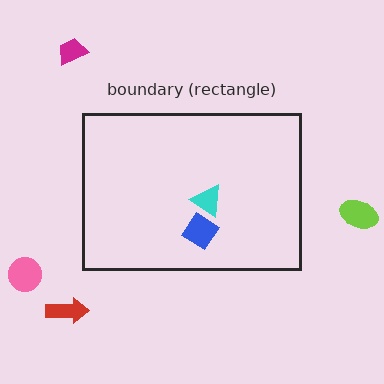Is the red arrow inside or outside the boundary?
Outside.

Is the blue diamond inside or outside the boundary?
Inside.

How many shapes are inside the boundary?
2 inside, 4 outside.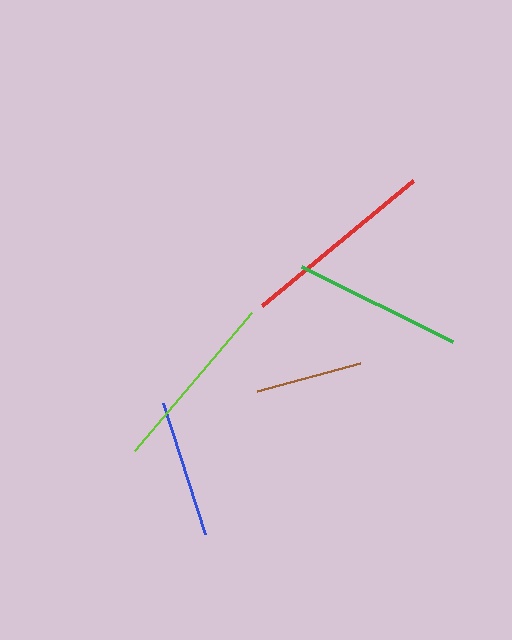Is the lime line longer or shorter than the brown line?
The lime line is longer than the brown line.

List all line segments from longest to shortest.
From longest to shortest: red, lime, green, blue, brown.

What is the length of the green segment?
The green segment is approximately 168 pixels long.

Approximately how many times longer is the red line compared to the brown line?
The red line is approximately 1.8 times the length of the brown line.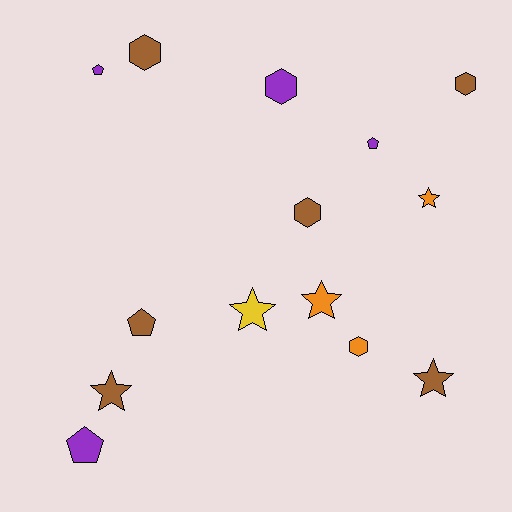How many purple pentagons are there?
There are 3 purple pentagons.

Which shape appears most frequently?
Hexagon, with 5 objects.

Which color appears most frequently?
Brown, with 6 objects.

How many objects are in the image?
There are 14 objects.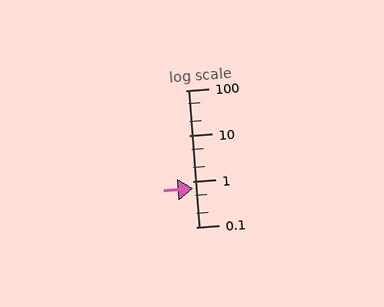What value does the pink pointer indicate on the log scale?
The pointer indicates approximately 0.7.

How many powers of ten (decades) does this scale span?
The scale spans 3 decades, from 0.1 to 100.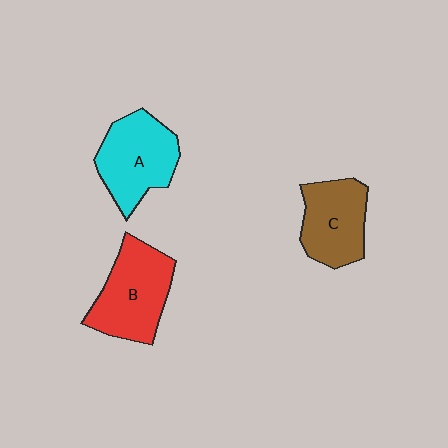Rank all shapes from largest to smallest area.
From largest to smallest: B (red), A (cyan), C (brown).